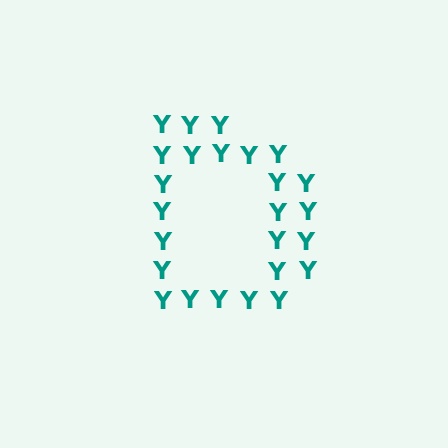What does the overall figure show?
The overall figure shows the letter D.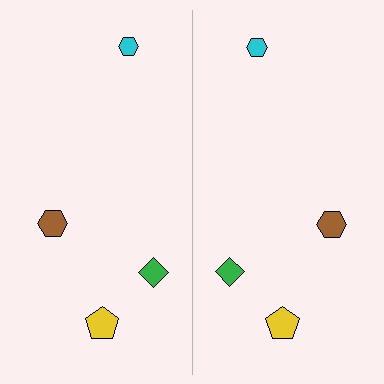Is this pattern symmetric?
Yes, this pattern has bilateral (reflection) symmetry.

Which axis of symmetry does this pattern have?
The pattern has a vertical axis of symmetry running through the center of the image.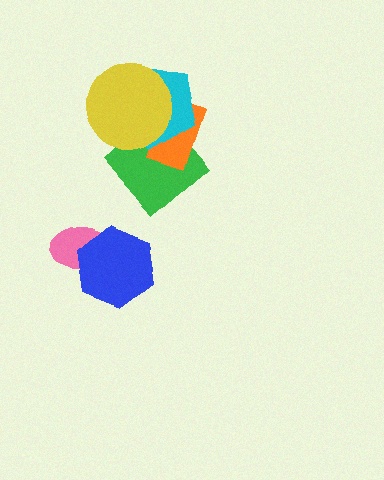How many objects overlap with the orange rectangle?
3 objects overlap with the orange rectangle.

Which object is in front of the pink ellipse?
The blue hexagon is in front of the pink ellipse.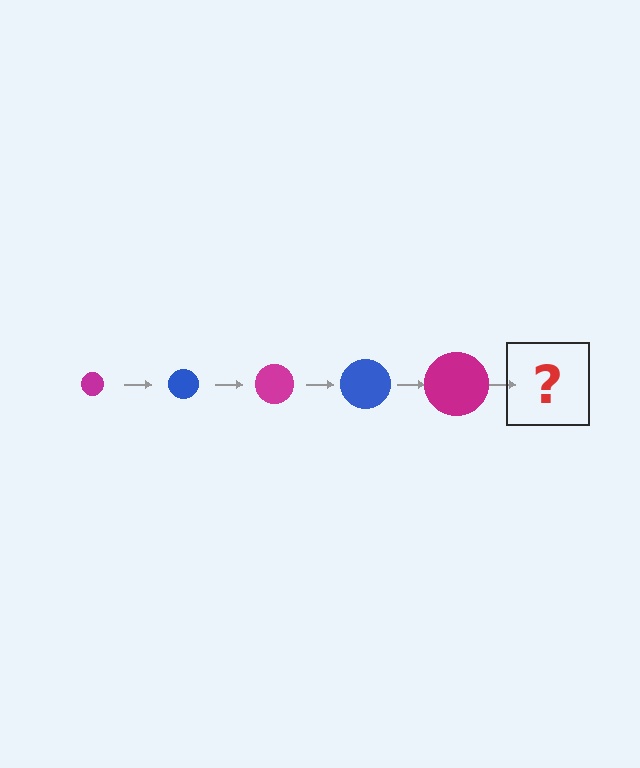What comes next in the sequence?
The next element should be a blue circle, larger than the previous one.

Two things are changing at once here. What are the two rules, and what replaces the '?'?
The two rules are that the circle grows larger each step and the color cycles through magenta and blue. The '?' should be a blue circle, larger than the previous one.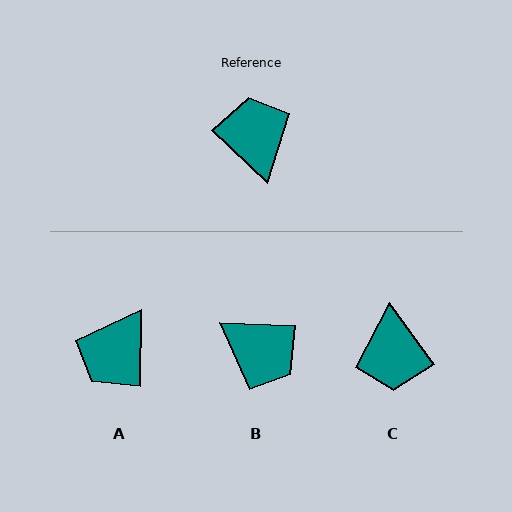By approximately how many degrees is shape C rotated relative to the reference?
Approximately 170 degrees counter-clockwise.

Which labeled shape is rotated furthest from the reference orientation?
C, about 170 degrees away.